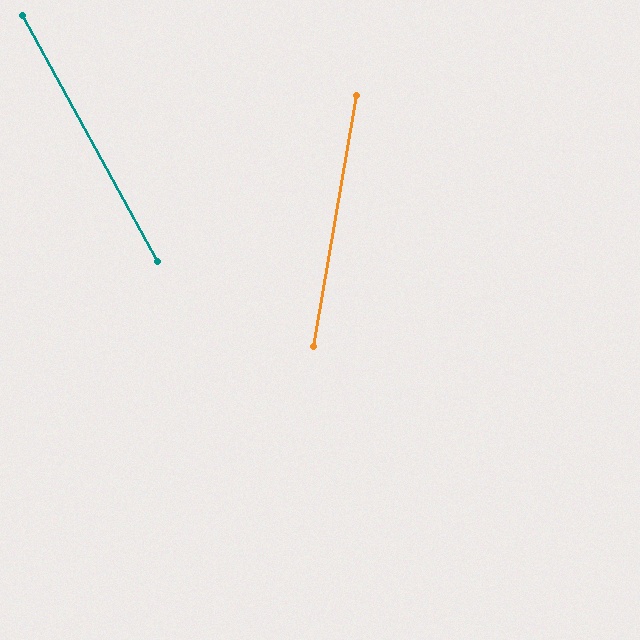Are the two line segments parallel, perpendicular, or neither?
Neither parallel nor perpendicular — they differ by about 39°.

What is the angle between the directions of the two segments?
Approximately 39 degrees.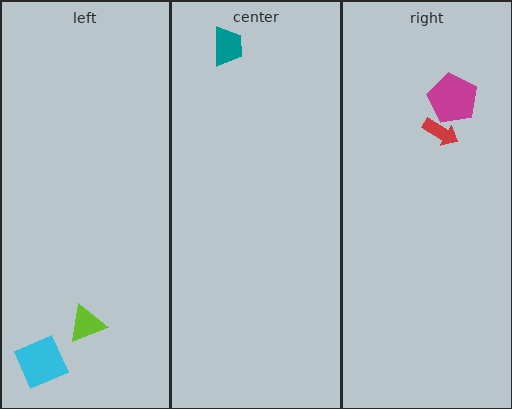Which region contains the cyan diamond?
The left region.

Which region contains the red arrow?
The right region.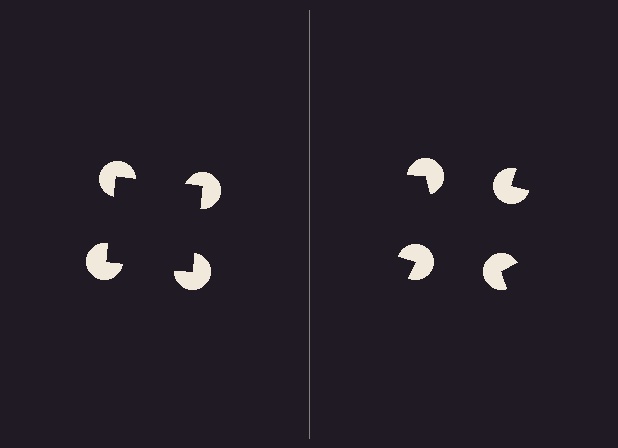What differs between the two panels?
The pac-man discs are positioned identically on both sides; only the wedge orientations differ. On the left they align to a square; on the right they are misaligned.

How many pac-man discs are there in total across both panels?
8 — 4 on each side.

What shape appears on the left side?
An illusory square.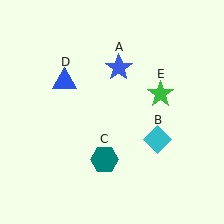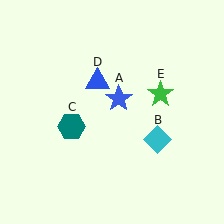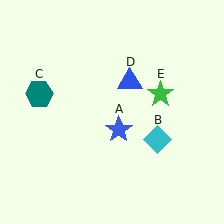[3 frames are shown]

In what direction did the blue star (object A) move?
The blue star (object A) moved down.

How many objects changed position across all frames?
3 objects changed position: blue star (object A), teal hexagon (object C), blue triangle (object D).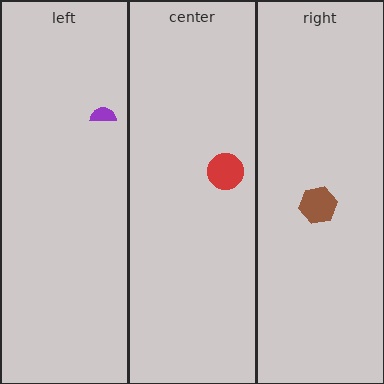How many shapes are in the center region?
1.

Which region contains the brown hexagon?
The right region.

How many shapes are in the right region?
1.